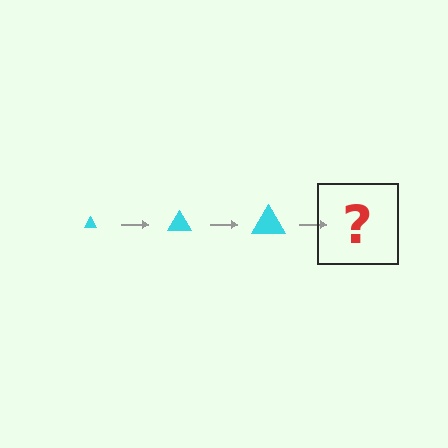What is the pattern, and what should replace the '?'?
The pattern is that the triangle gets progressively larger each step. The '?' should be a cyan triangle, larger than the previous one.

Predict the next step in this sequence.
The next step is a cyan triangle, larger than the previous one.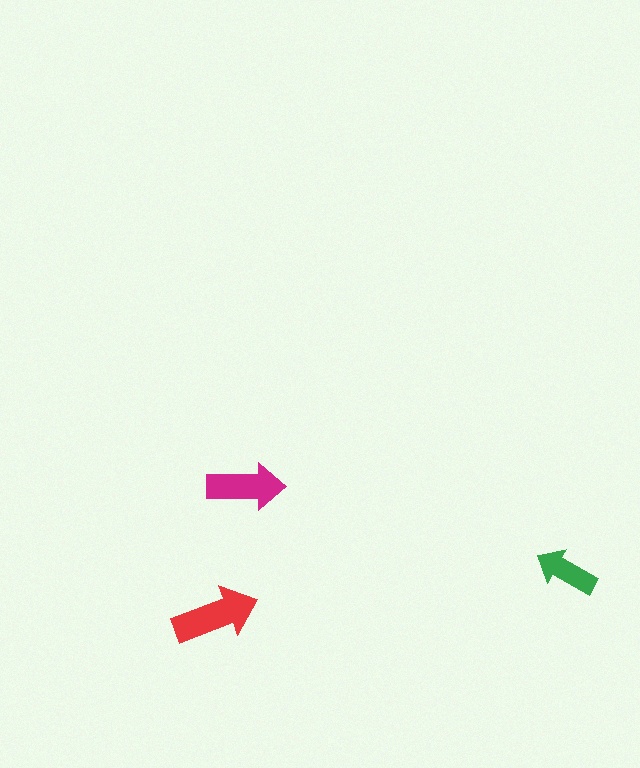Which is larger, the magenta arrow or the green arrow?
The magenta one.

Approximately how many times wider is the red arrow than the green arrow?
About 1.5 times wider.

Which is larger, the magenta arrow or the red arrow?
The red one.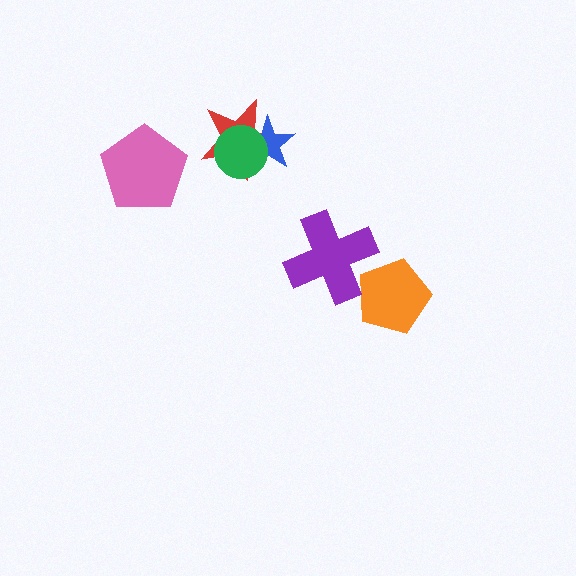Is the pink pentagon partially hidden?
No, no other shape covers it.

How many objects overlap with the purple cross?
1 object overlaps with the purple cross.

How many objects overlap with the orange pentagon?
1 object overlaps with the orange pentagon.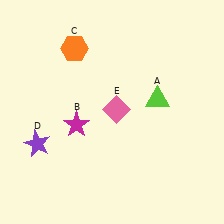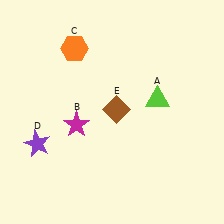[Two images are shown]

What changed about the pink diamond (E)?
In Image 1, E is pink. In Image 2, it changed to brown.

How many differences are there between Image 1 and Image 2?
There is 1 difference between the two images.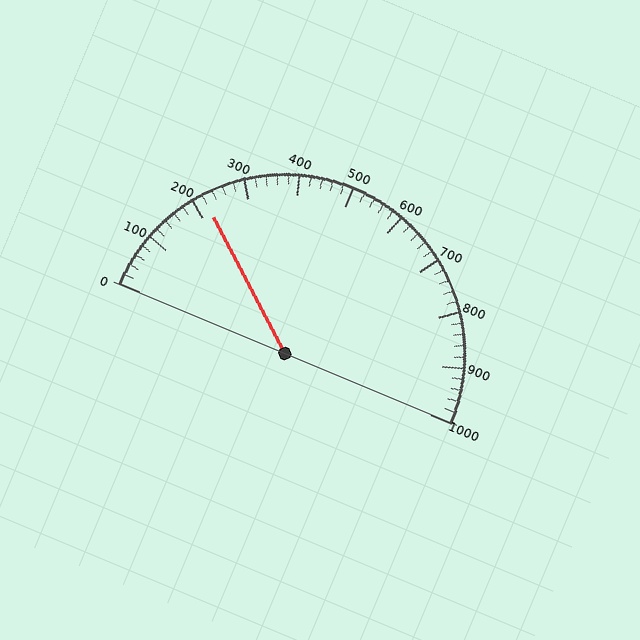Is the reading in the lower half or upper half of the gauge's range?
The reading is in the lower half of the range (0 to 1000).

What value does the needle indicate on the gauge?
The needle indicates approximately 220.